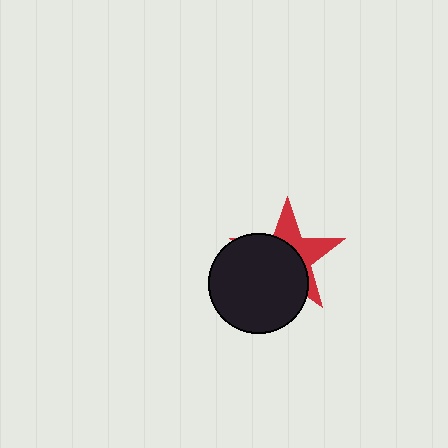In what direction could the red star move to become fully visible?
The red star could move toward the upper-right. That would shift it out from behind the black circle entirely.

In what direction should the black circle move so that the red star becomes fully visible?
The black circle should move toward the lower-left. That is the shortest direction to clear the overlap and leave the red star fully visible.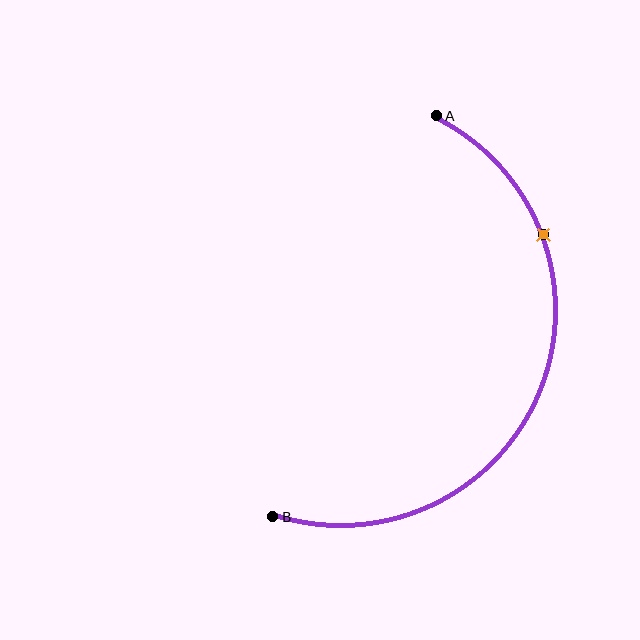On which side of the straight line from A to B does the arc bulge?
The arc bulges to the right of the straight line connecting A and B.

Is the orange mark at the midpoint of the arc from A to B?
No. The orange mark lies on the arc but is closer to endpoint A. The arc midpoint would be at the point on the curve equidistant along the arc from both A and B.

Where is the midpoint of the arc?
The arc midpoint is the point on the curve farthest from the straight line joining A and B. It sits to the right of that line.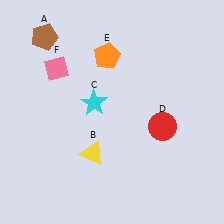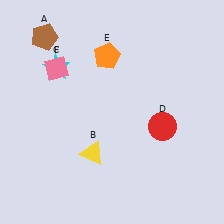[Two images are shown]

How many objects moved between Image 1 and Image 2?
1 object moved between the two images.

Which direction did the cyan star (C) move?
The cyan star (C) moved left.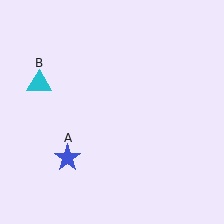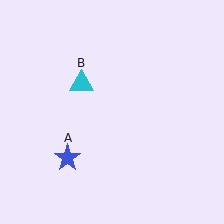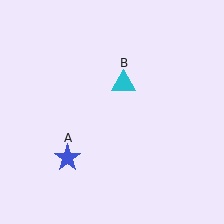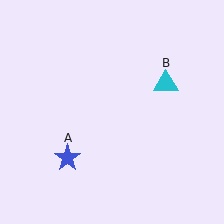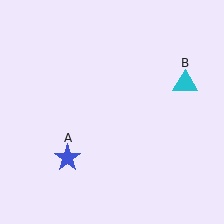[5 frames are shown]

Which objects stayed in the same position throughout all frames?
Blue star (object A) remained stationary.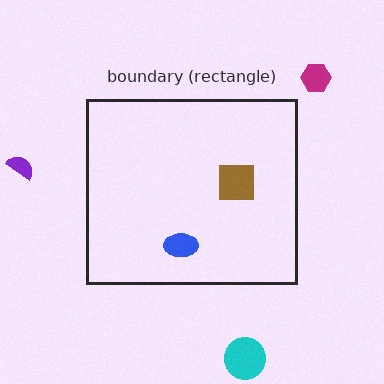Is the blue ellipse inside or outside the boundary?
Inside.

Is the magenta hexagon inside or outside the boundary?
Outside.